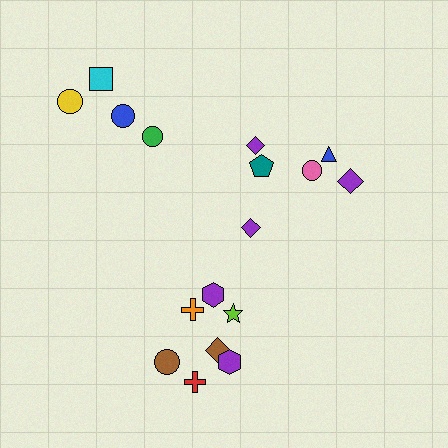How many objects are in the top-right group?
There are 6 objects.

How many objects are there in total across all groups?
There are 17 objects.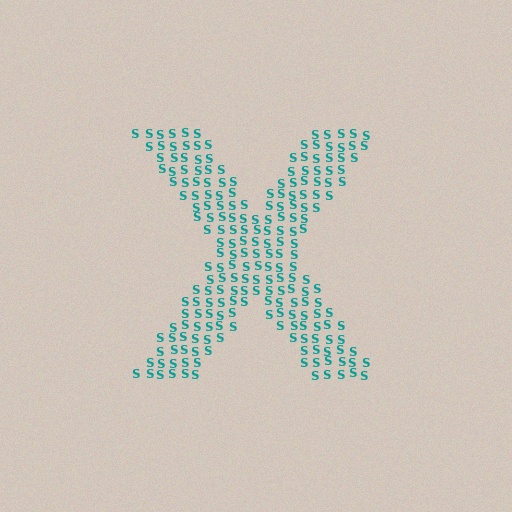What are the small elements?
The small elements are letter S's.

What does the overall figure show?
The overall figure shows the letter X.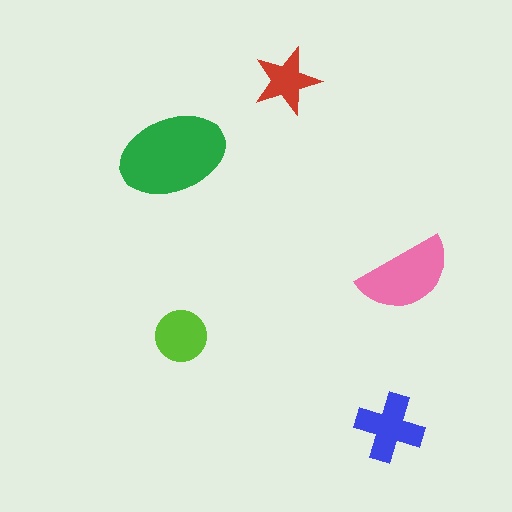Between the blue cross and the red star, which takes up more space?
The blue cross.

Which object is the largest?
The green ellipse.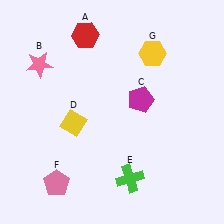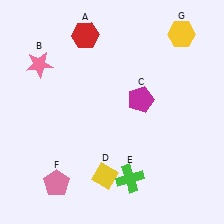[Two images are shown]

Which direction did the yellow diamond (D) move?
The yellow diamond (D) moved down.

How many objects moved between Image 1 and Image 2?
2 objects moved between the two images.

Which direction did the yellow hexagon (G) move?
The yellow hexagon (G) moved right.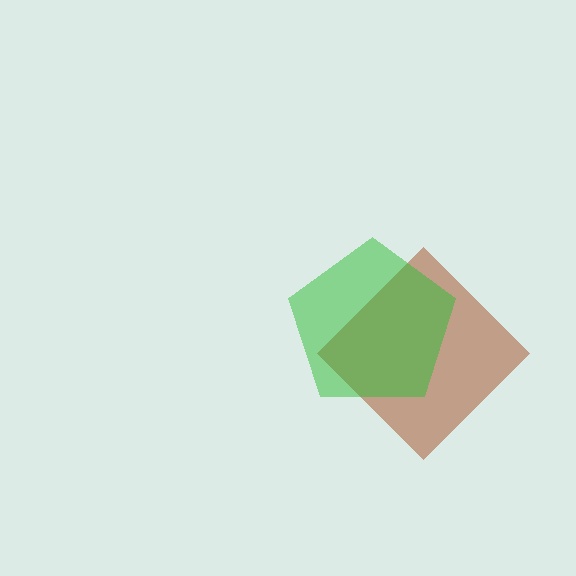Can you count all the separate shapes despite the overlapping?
Yes, there are 2 separate shapes.